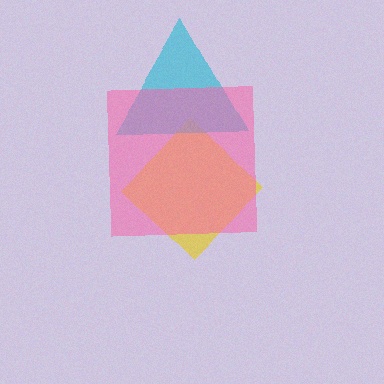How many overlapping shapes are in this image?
There are 3 overlapping shapes in the image.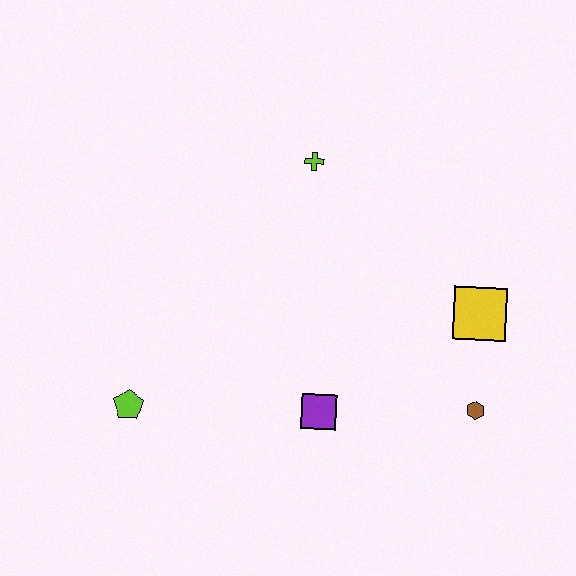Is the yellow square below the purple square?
No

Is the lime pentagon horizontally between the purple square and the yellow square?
No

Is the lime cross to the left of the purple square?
Yes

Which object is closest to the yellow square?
The brown hexagon is closest to the yellow square.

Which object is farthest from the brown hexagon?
The lime pentagon is farthest from the brown hexagon.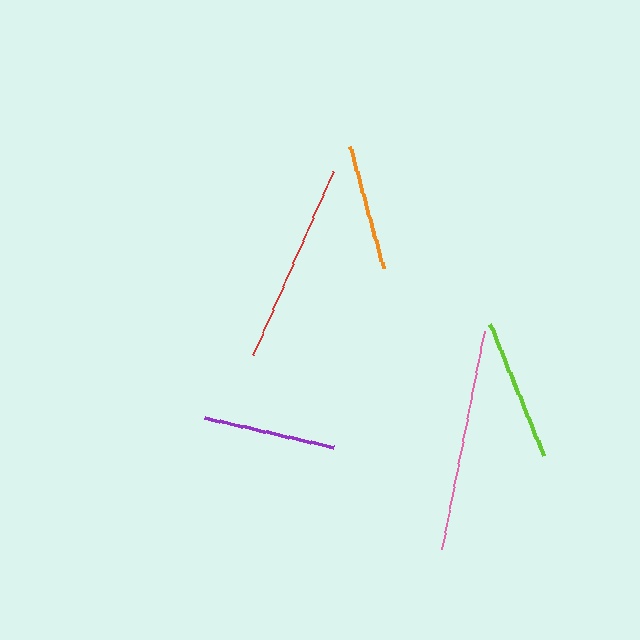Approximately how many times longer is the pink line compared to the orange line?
The pink line is approximately 1.7 times the length of the orange line.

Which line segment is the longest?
The pink line is the longest at approximately 222 pixels.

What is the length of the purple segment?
The purple segment is approximately 131 pixels long.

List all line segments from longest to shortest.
From longest to shortest: pink, red, lime, purple, orange.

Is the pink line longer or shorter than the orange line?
The pink line is longer than the orange line.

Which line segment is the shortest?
The orange line is the shortest at approximately 127 pixels.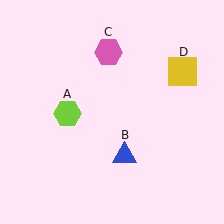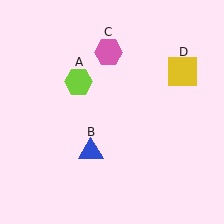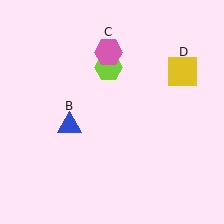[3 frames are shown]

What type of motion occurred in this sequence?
The lime hexagon (object A), blue triangle (object B) rotated clockwise around the center of the scene.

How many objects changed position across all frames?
2 objects changed position: lime hexagon (object A), blue triangle (object B).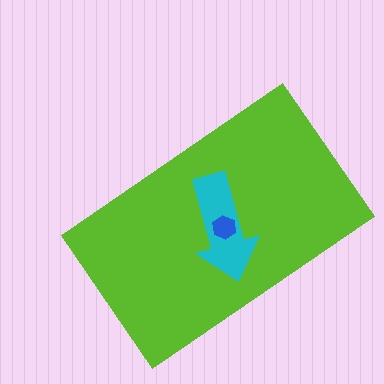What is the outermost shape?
The lime rectangle.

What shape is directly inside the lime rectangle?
The cyan arrow.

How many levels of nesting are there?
3.